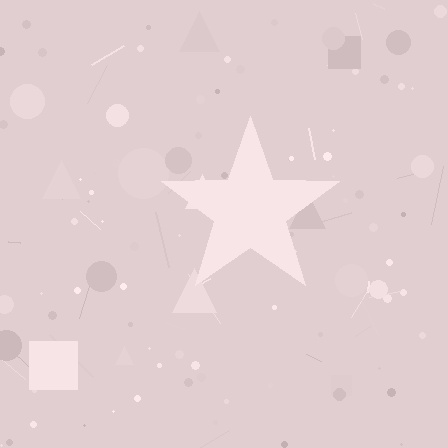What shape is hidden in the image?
A star is hidden in the image.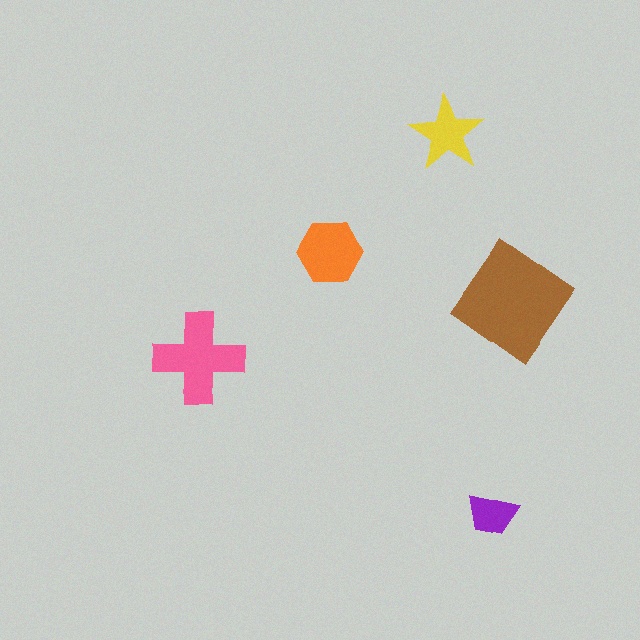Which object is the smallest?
The purple trapezoid.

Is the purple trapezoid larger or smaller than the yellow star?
Smaller.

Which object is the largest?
The brown diamond.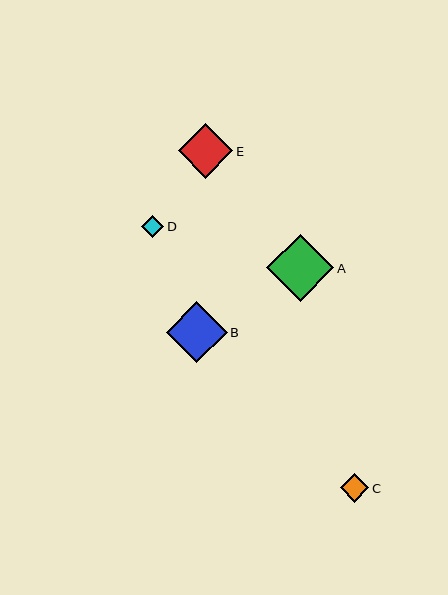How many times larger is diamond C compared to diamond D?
Diamond C is approximately 1.3 times the size of diamond D.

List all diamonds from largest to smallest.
From largest to smallest: A, B, E, C, D.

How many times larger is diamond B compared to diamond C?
Diamond B is approximately 2.1 times the size of diamond C.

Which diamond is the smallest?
Diamond D is the smallest with a size of approximately 22 pixels.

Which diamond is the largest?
Diamond A is the largest with a size of approximately 67 pixels.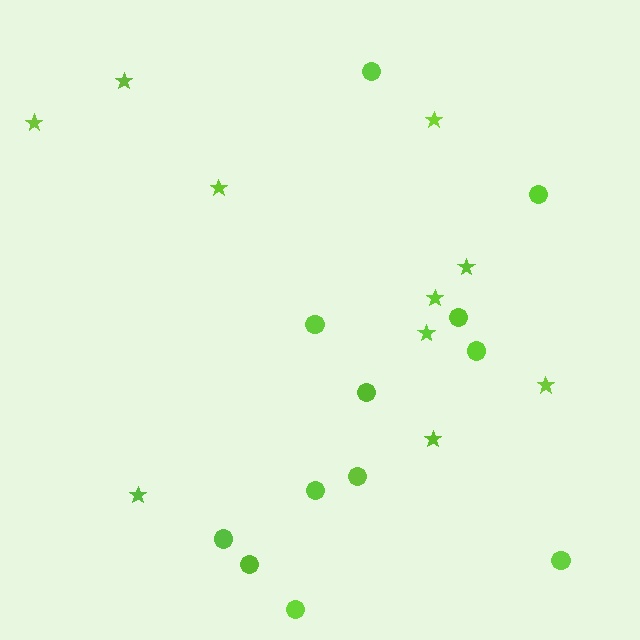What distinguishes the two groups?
There are 2 groups: one group of circles (12) and one group of stars (10).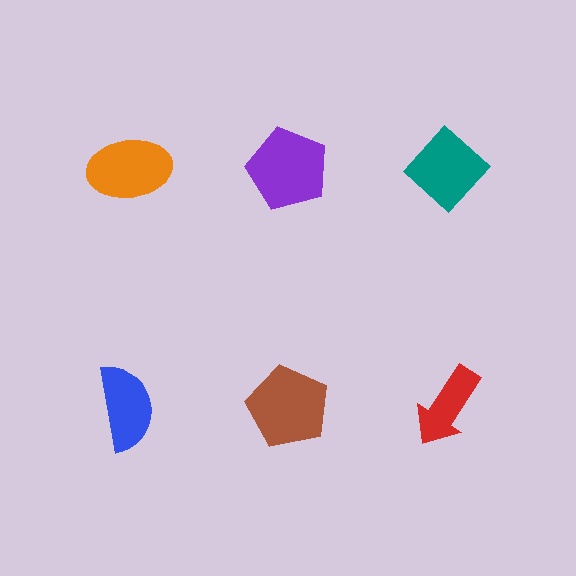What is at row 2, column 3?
A red arrow.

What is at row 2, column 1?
A blue semicircle.